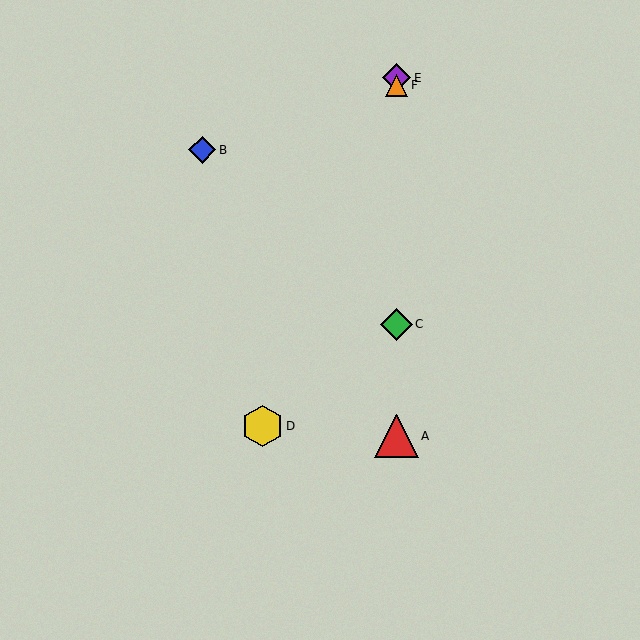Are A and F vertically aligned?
Yes, both are at x≈397.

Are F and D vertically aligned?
No, F is at x≈397 and D is at x≈263.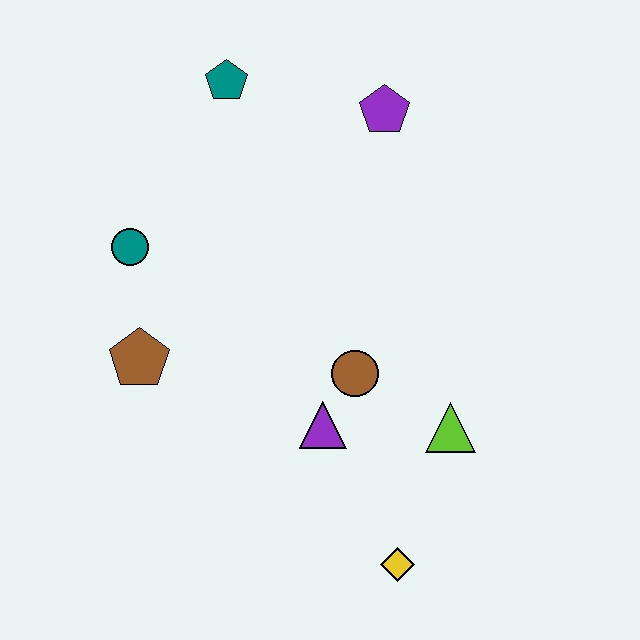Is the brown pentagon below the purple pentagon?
Yes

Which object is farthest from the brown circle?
The teal pentagon is farthest from the brown circle.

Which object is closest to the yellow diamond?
The lime triangle is closest to the yellow diamond.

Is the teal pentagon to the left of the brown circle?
Yes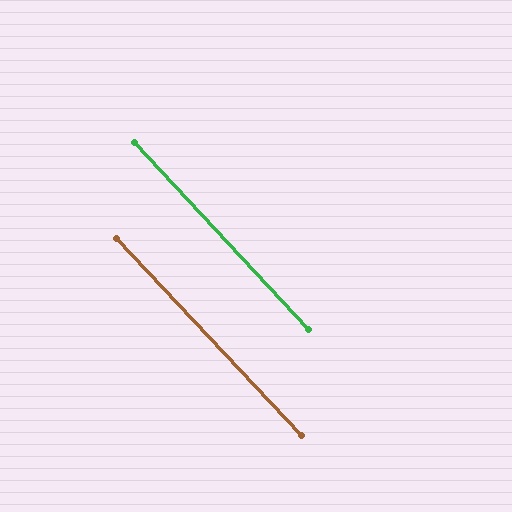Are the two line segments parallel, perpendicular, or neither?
Parallel — their directions differ by only 0.5°.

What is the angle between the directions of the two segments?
Approximately 0 degrees.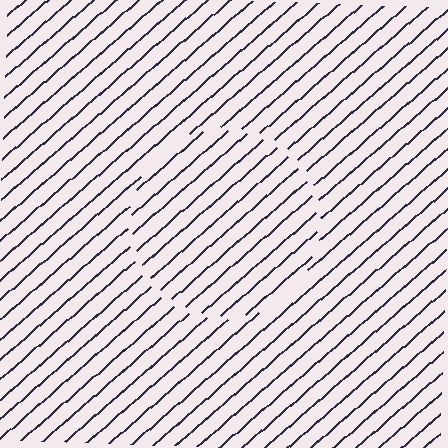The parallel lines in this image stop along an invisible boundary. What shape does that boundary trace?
An illusory circle. The interior of the shape contains the same grating, shifted by half a period — the contour is defined by the phase discontinuity where line-ends from the inner and outer gratings abut.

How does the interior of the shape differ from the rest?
The interior of the shape contains the same grating, shifted by half a period — the contour is defined by the phase discontinuity where line-ends from the inner and outer gratings abut.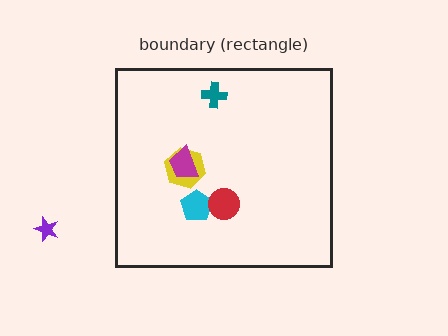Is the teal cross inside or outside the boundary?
Inside.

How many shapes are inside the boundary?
5 inside, 1 outside.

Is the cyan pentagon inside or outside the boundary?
Inside.